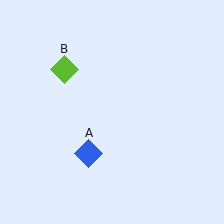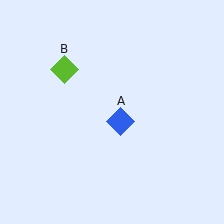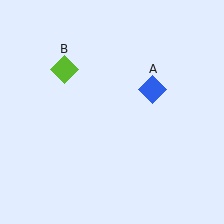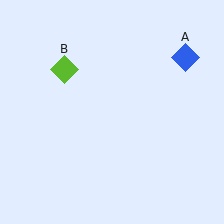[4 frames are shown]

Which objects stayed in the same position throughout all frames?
Lime diamond (object B) remained stationary.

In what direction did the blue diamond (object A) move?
The blue diamond (object A) moved up and to the right.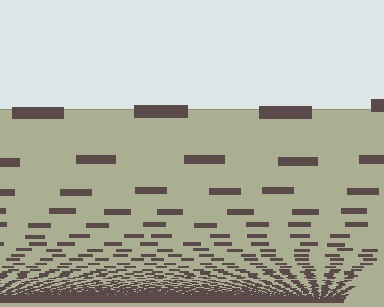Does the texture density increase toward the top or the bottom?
Density increases toward the bottom.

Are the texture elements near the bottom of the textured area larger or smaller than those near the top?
Smaller. The gradient is inverted — elements near the bottom are smaller and denser.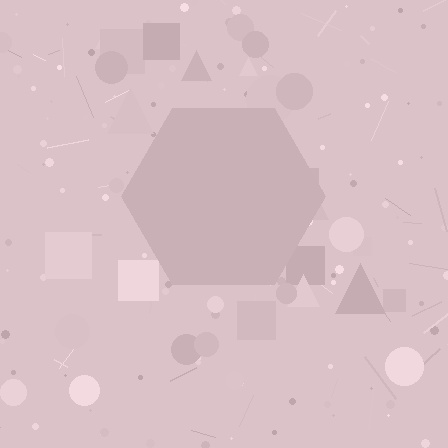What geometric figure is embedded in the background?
A hexagon is embedded in the background.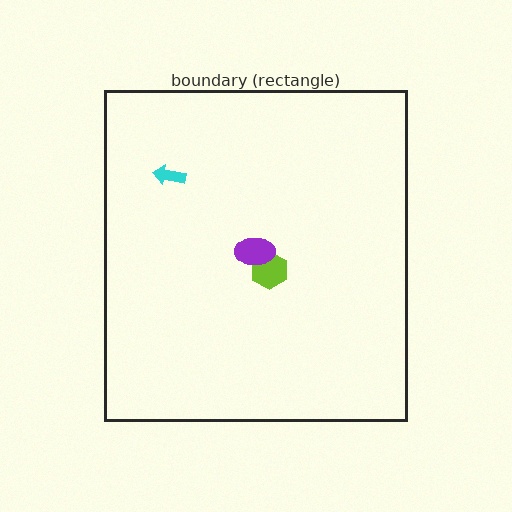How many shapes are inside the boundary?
3 inside, 0 outside.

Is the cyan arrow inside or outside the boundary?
Inside.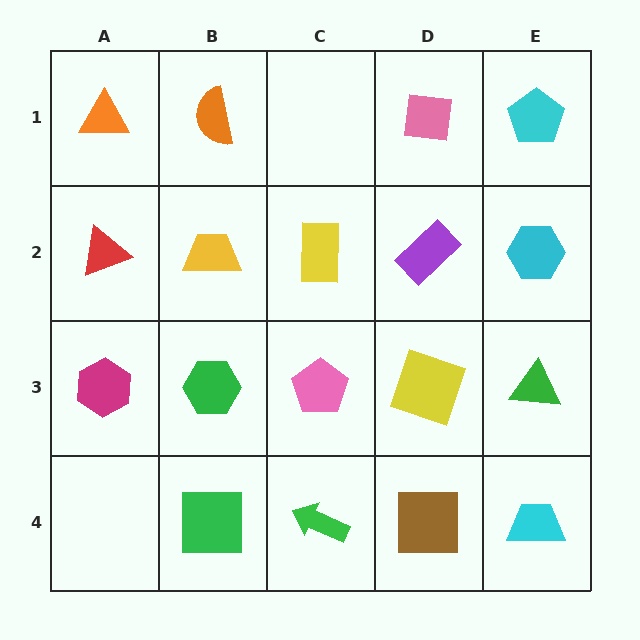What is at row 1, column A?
An orange triangle.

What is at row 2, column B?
A yellow trapezoid.